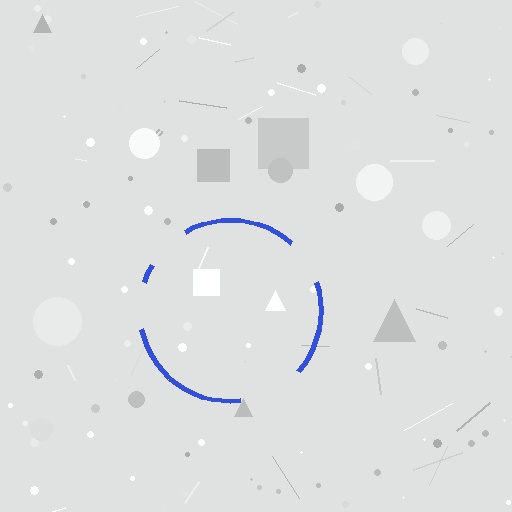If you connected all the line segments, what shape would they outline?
They would outline a circle.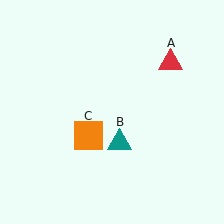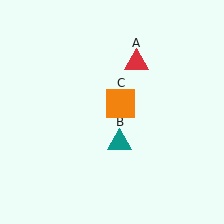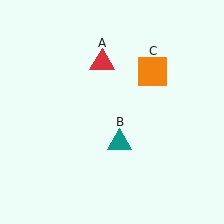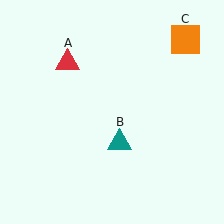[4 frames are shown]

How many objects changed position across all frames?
2 objects changed position: red triangle (object A), orange square (object C).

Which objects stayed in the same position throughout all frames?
Teal triangle (object B) remained stationary.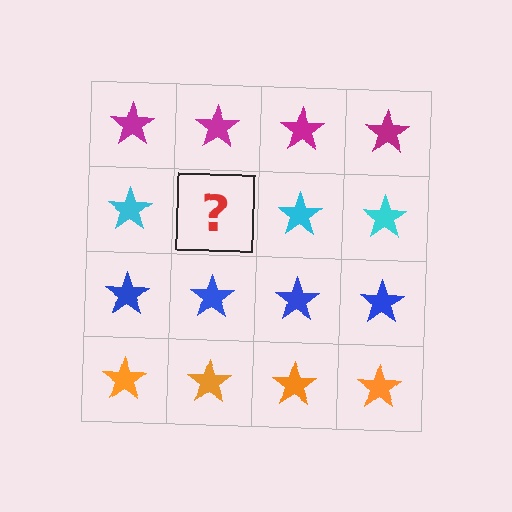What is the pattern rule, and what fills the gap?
The rule is that each row has a consistent color. The gap should be filled with a cyan star.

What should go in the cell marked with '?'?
The missing cell should contain a cyan star.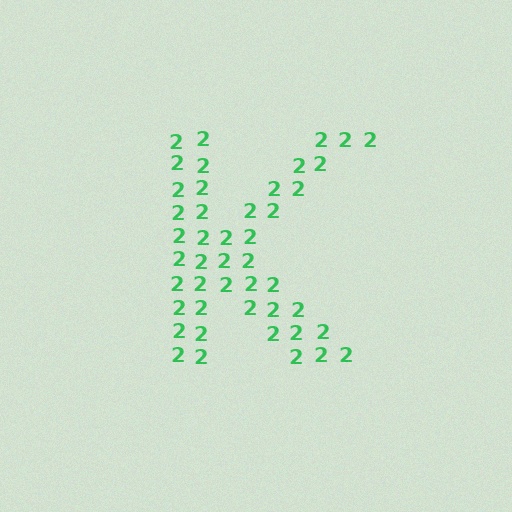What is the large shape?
The large shape is the letter K.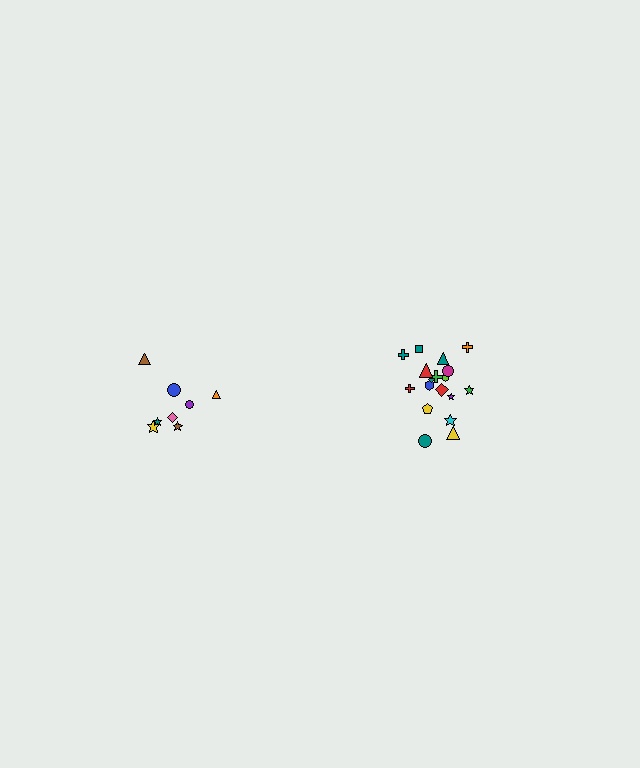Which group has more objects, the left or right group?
The right group.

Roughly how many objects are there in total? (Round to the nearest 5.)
Roughly 25 objects in total.